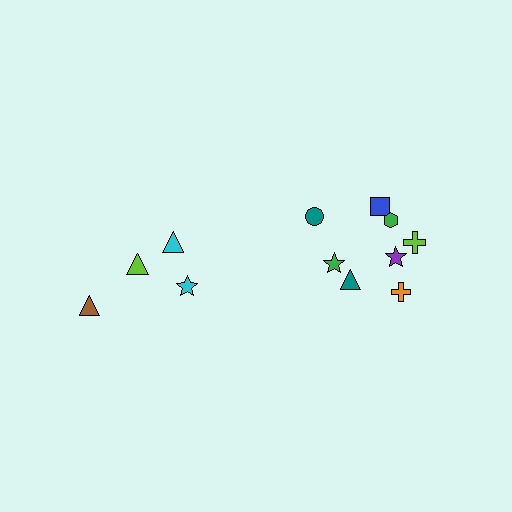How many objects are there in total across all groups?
There are 12 objects.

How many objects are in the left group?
There are 4 objects.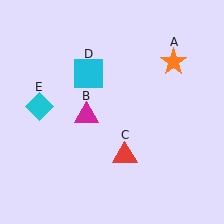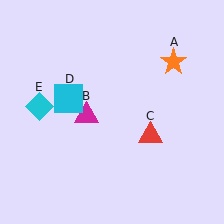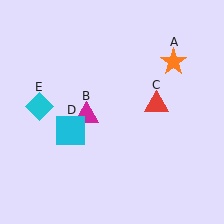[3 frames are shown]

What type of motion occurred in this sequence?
The red triangle (object C), cyan square (object D) rotated counterclockwise around the center of the scene.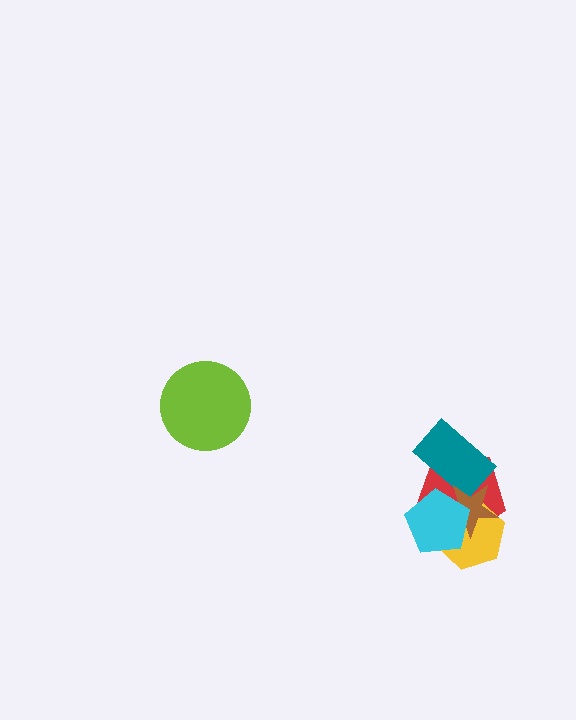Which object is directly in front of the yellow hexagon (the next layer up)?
The brown star is directly in front of the yellow hexagon.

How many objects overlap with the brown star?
4 objects overlap with the brown star.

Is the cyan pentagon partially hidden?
No, no other shape covers it.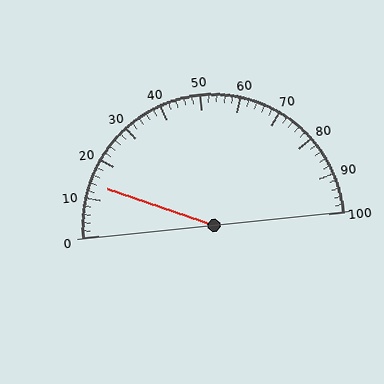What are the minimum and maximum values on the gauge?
The gauge ranges from 0 to 100.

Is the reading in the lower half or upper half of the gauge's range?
The reading is in the lower half of the range (0 to 100).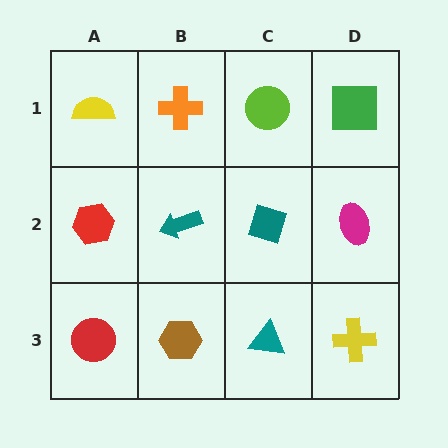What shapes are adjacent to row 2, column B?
An orange cross (row 1, column B), a brown hexagon (row 3, column B), a red hexagon (row 2, column A), a teal diamond (row 2, column C).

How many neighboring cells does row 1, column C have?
3.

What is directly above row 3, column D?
A magenta ellipse.